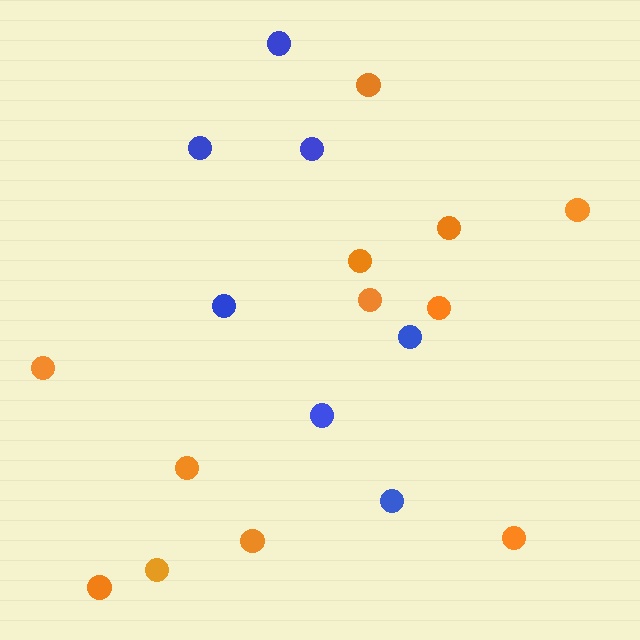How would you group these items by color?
There are 2 groups: one group of blue circles (7) and one group of orange circles (12).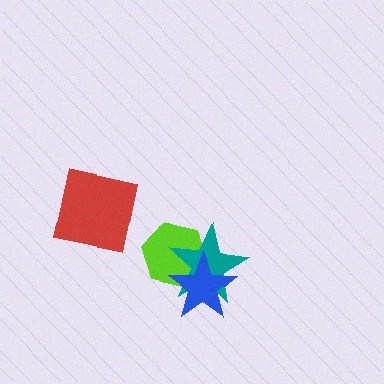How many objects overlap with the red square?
0 objects overlap with the red square.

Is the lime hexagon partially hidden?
Yes, it is partially covered by another shape.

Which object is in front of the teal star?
The blue star is in front of the teal star.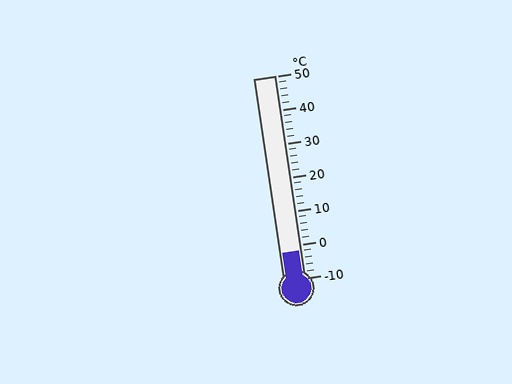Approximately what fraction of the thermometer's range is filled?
The thermometer is filled to approximately 15% of its range.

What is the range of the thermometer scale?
The thermometer scale ranges from -10°C to 50°C.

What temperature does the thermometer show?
The thermometer shows approximately -2°C.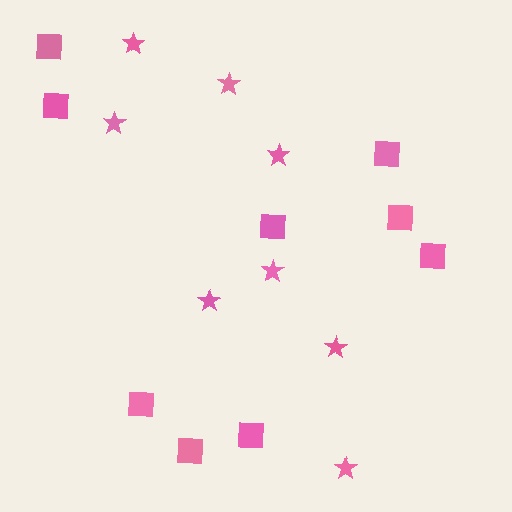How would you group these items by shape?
There are 2 groups: one group of squares (9) and one group of stars (8).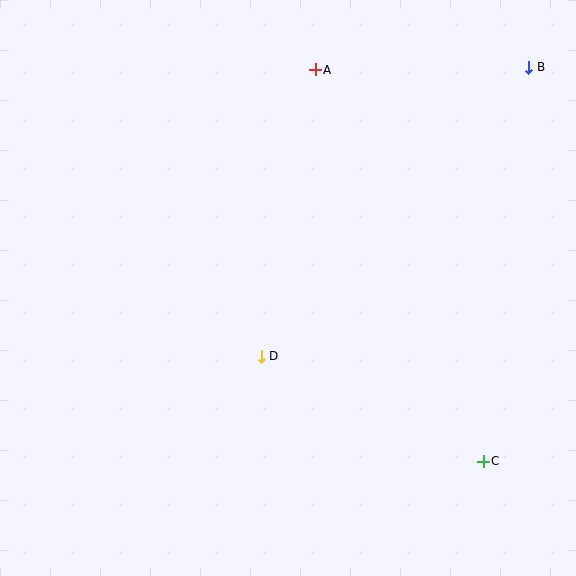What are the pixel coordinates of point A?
Point A is at (315, 70).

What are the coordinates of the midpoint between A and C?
The midpoint between A and C is at (399, 265).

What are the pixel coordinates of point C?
Point C is at (483, 461).